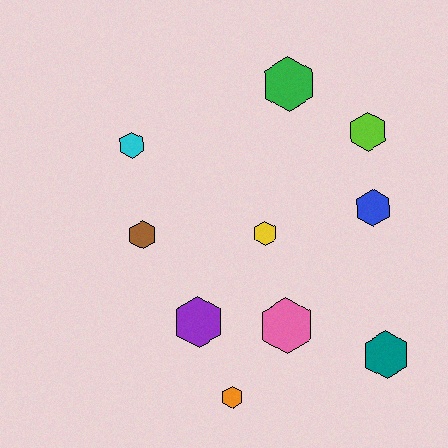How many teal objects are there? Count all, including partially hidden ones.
There is 1 teal object.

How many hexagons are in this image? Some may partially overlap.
There are 10 hexagons.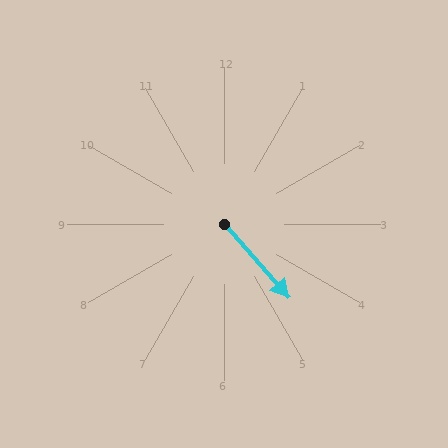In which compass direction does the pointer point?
Southeast.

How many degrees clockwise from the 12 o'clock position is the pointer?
Approximately 138 degrees.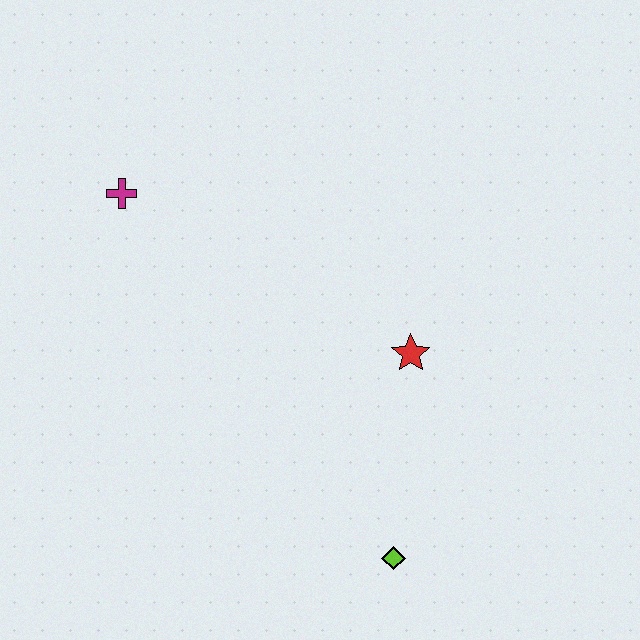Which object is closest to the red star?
The lime diamond is closest to the red star.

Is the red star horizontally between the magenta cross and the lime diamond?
No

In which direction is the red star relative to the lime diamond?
The red star is above the lime diamond.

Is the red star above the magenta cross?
No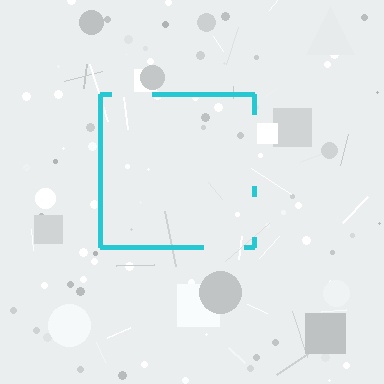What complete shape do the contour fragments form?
The contour fragments form a square.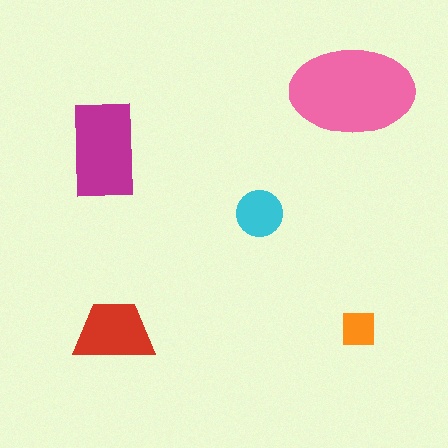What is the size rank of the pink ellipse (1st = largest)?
1st.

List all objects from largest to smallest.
The pink ellipse, the magenta rectangle, the red trapezoid, the cyan circle, the orange square.